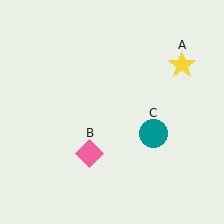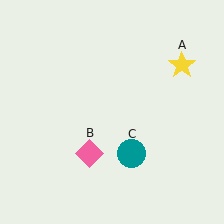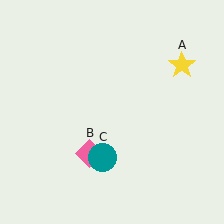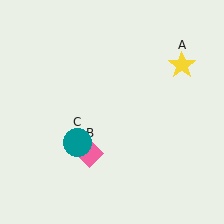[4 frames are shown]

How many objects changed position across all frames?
1 object changed position: teal circle (object C).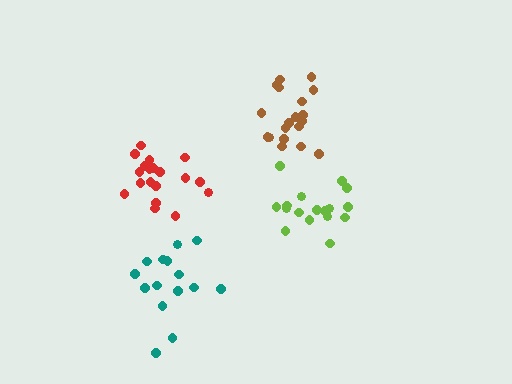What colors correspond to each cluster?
The clusters are colored: red, lime, teal, brown.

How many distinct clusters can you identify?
There are 4 distinct clusters.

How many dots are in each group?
Group 1: 19 dots, Group 2: 17 dots, Group 3: 15 dots, Group 4: 20 dots (71 total).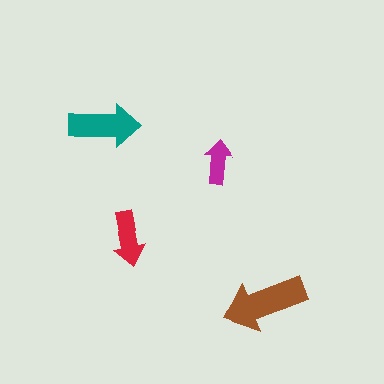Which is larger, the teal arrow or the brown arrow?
The brown one.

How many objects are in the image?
There are 4 objects in the image.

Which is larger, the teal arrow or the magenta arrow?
The teal one.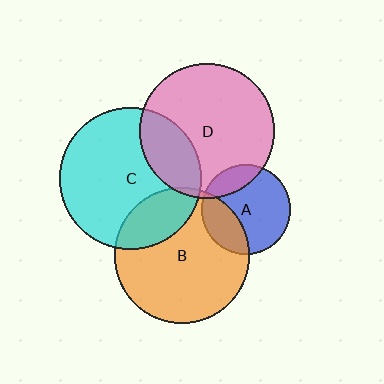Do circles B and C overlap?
Yes.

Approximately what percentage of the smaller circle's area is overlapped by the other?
Approximately 25%.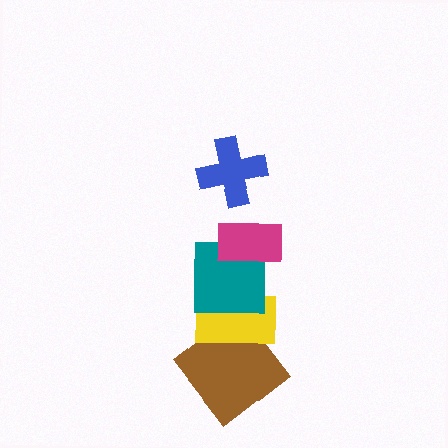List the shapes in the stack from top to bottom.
From top to bottom: the blue cross, the magenta rectangle, the teal square, the yellow rectangle, the brown diamond.